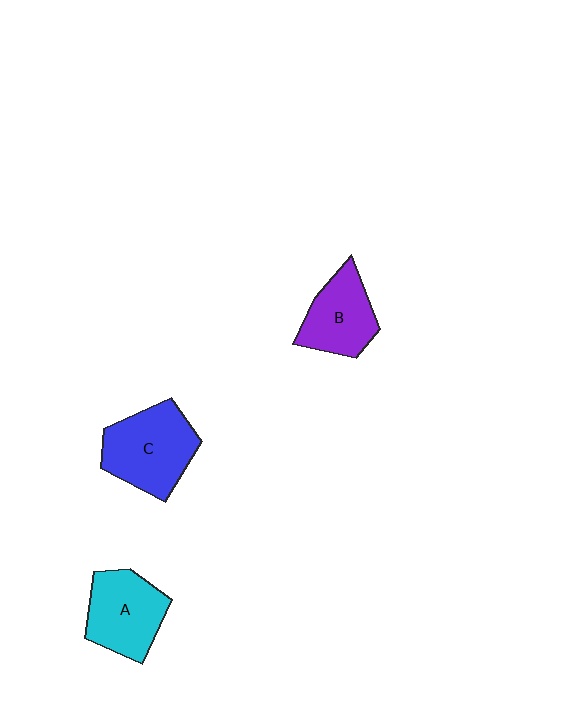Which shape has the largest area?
Shape C (blue).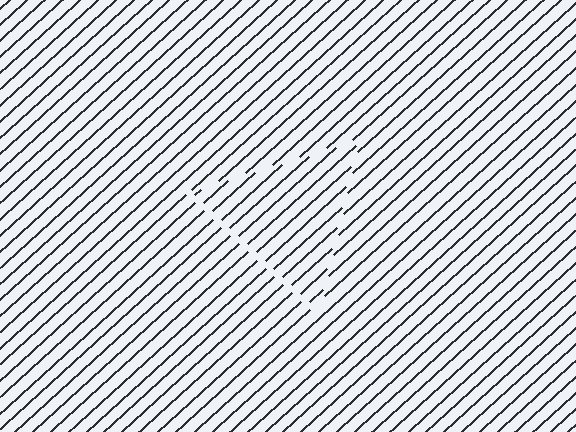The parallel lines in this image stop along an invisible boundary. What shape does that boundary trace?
An illusory triangle. The interior of the shape contains the same grating, shifted by half a period — the contour is defined by the phase discontinuity where line-ends from the inner and outer gratings abut.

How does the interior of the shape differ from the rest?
The interior of the shape contains the same grating, shifted by half a period — the contour is defined by the phase discontinuity where line-ends from the inner and outer gratings abut.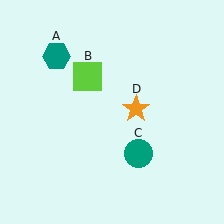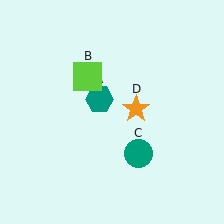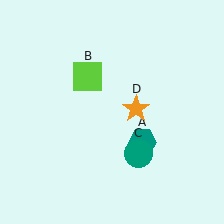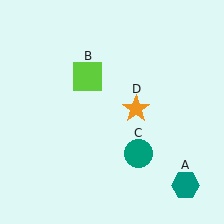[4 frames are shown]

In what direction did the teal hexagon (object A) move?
The teal hexagon (object A) moved down and to the right.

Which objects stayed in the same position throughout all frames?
Lime square (object B) and teal circle (object C) and orange star (object D) remained stationary.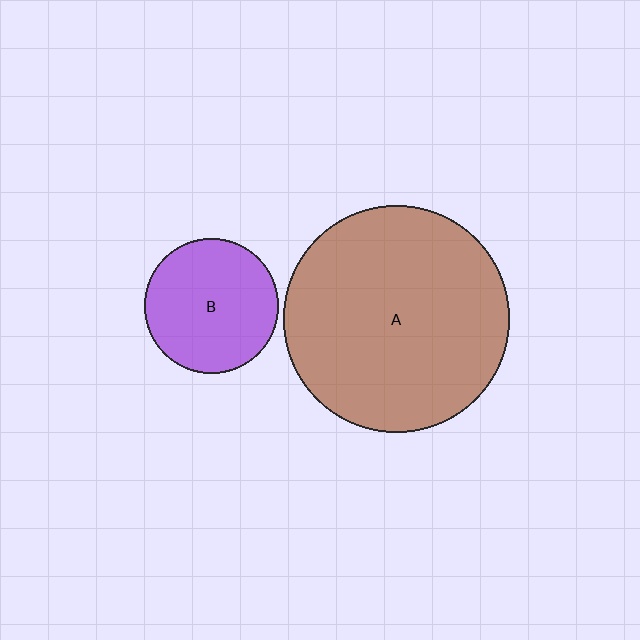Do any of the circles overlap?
No, none of the circles overlap.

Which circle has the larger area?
Circle A (brown).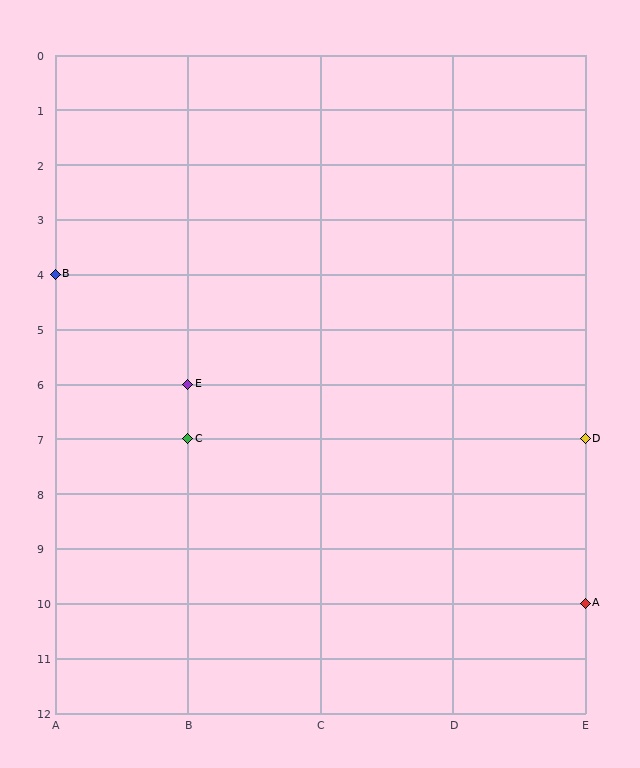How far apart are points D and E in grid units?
Points D and E are 3 columns and 1 row apart (about 3.2 grid units diagonally).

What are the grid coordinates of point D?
Point D is at grid coordinates (E, 7).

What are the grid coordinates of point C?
Point C is at grid coordinates (B, 7).